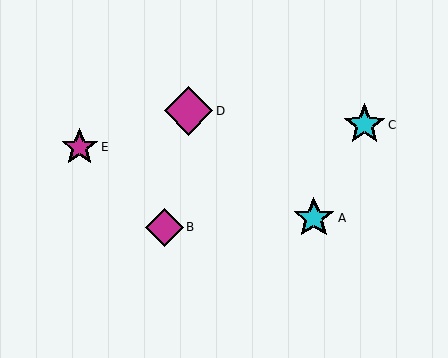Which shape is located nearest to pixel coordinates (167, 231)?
The magenta diamond (labeled B) at (165, 228) is nearest to that location.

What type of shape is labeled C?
Shape C is a cyan star.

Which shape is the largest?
The magenta diamond (labeled D) is the largest.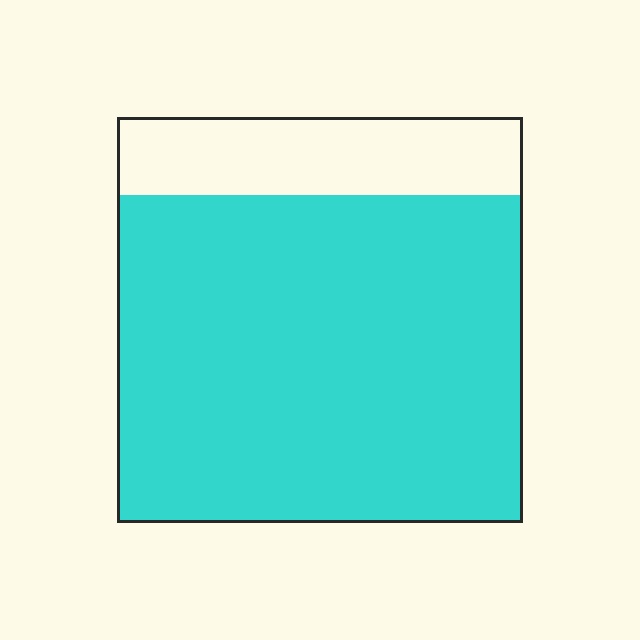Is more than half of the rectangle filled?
Yes.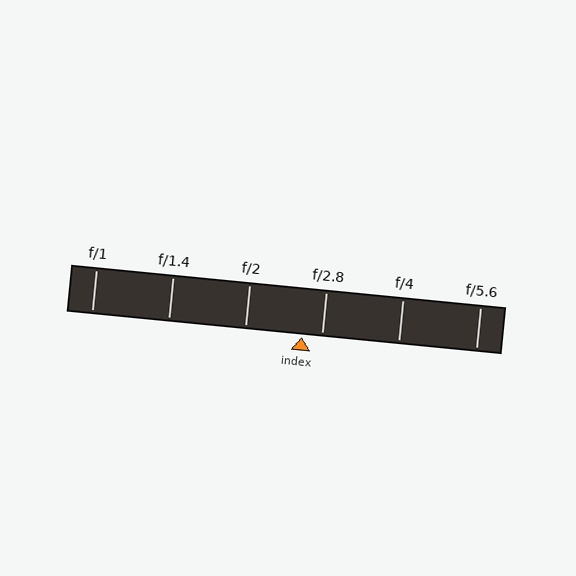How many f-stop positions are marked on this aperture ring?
There are 6 f-stop positions marked.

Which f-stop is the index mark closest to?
The index mark is closest to f/2.8.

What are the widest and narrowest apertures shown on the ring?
The widest aperture shown is f/1 and the narrowest is f/5.6.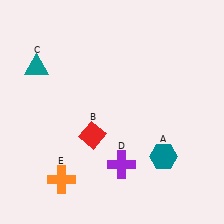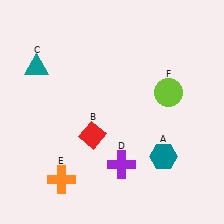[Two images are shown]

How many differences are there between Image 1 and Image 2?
There is 1 difference between the two images.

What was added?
A lime circle (F) was added in Image 2.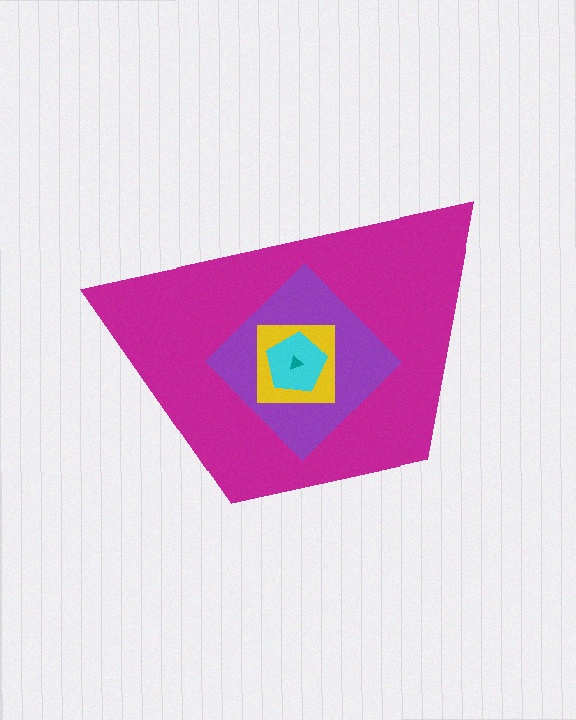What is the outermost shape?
The magenta trapezoid.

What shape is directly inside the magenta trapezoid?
The purple diamond.